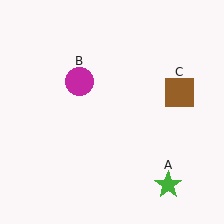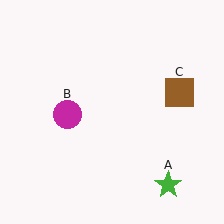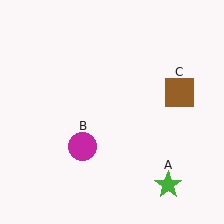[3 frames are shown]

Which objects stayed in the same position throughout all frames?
Green star (object A) and brown square (object C) remained stationary.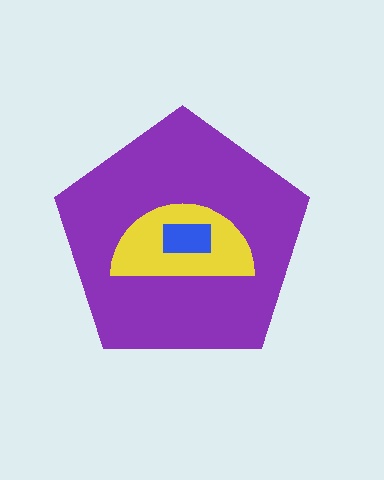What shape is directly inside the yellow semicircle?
The blue rectangle.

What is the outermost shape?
The purple pentagon.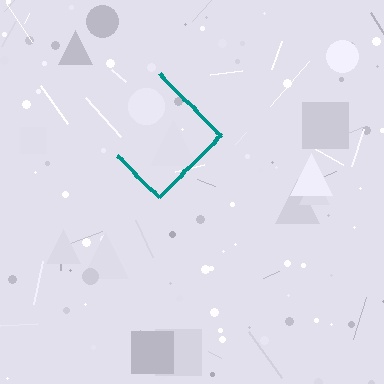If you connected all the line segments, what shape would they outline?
They would outline a diamond.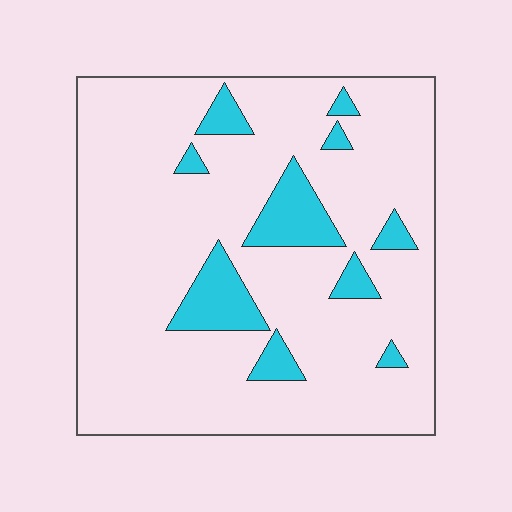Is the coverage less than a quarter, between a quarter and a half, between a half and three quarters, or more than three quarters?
Less than a quarter.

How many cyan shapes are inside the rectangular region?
10.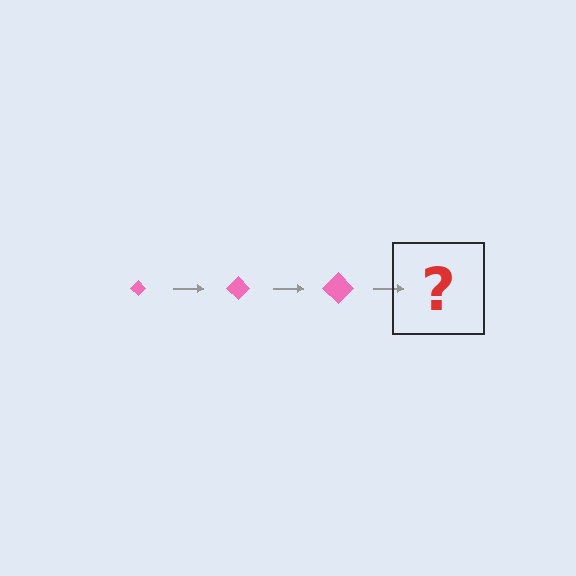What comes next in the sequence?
The next element should be a pink diamond, larger than the previous one.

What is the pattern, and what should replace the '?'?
The pattern is that the diamond gets progressively larger each step. The '?' should be a pink diamond, larger than the previous one.